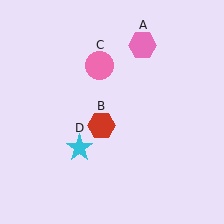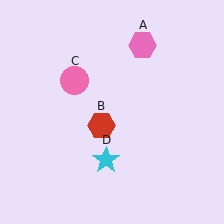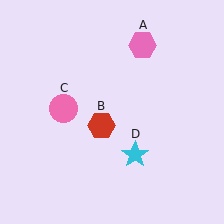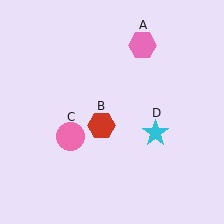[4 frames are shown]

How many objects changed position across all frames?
2 objects changed position: pink circle (object C), cyan star (object D).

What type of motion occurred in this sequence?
The pink circle (object C), cyan star (object D) rotated counterclockwise around the center of the scene.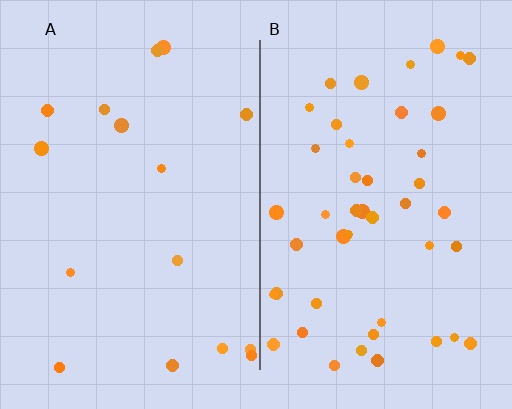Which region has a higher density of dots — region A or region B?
B (the right).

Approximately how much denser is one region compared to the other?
Approximately 2.8× — region B over region A.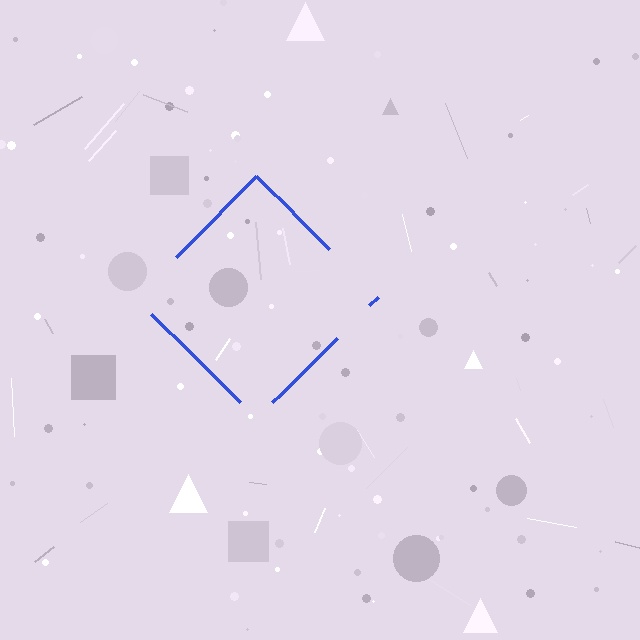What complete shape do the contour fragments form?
The contour fragments form a diamond.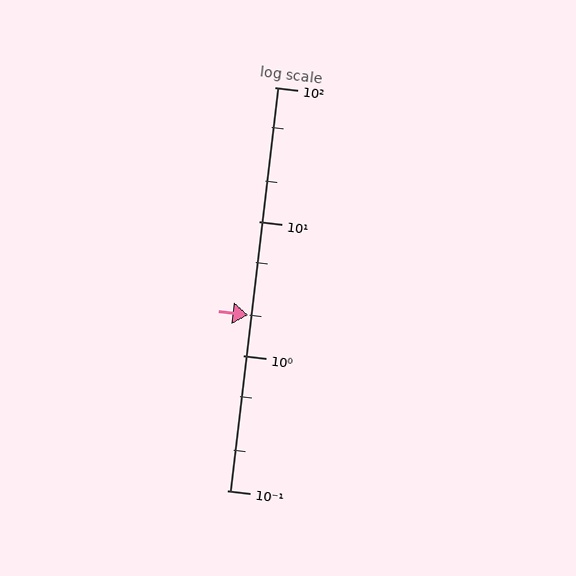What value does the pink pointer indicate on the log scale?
The pointer indicates approximately 2.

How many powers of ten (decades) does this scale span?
The scale spans 3 decades, from 0.1 to 100.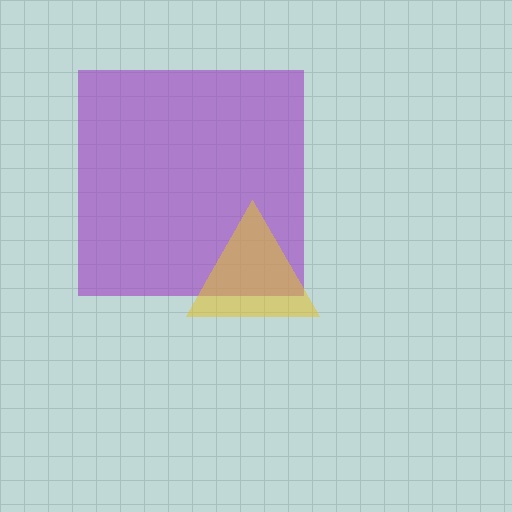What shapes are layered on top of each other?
The layered shapes are: a purple square, a yellow triangle.